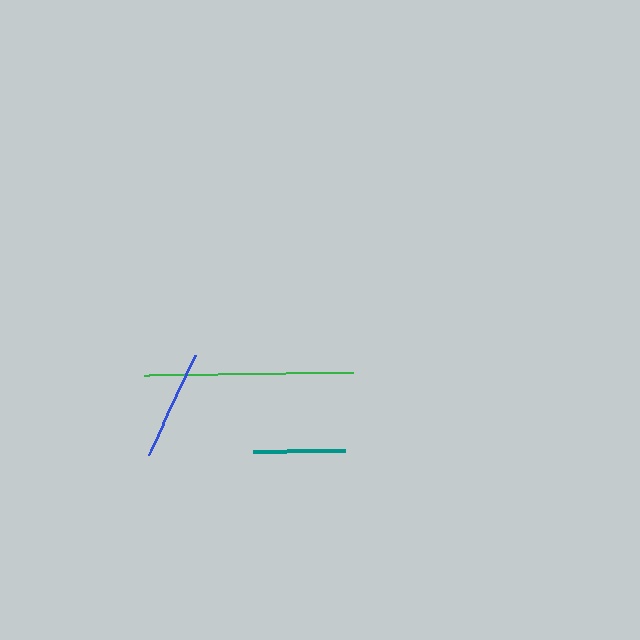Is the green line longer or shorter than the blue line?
The green line is longer than the blue line.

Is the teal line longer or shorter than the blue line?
The blue line is longer than the teal line.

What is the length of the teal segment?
The teal segment is approximately 92 pixels long.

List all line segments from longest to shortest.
From longest to shortest: green, blue, teal.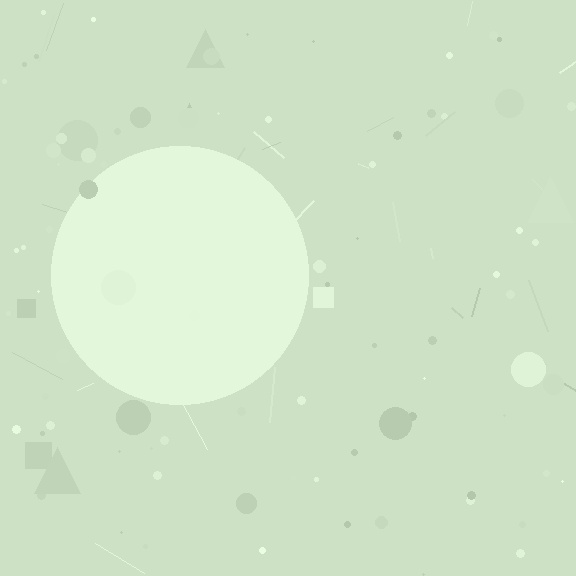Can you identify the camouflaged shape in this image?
The camouflaged shape is a circle.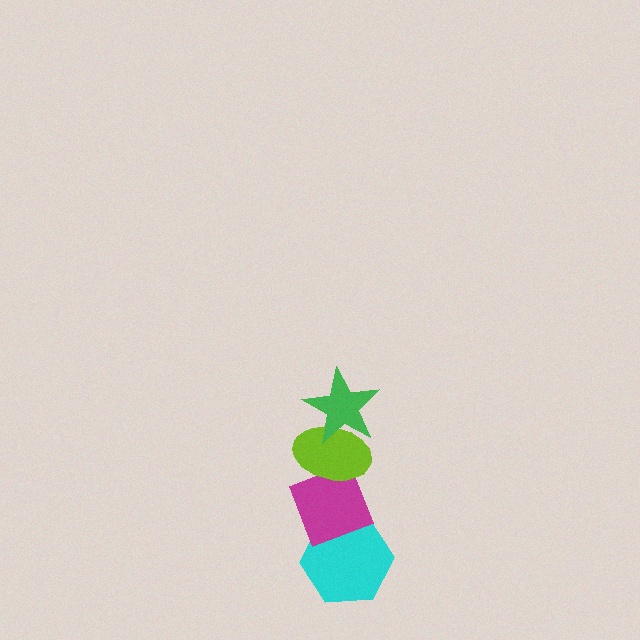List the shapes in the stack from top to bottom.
From top to bottom: the green star, the lime ellipse, the magenta diamond, the cyan hexagon.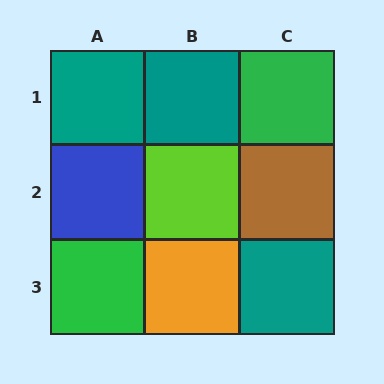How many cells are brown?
1 cell is brown.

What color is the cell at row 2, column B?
Lime.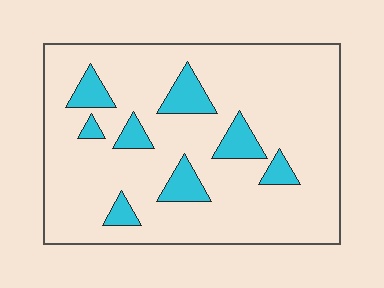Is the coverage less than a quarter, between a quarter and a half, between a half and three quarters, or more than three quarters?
Less than a quarter.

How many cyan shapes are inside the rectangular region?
8.